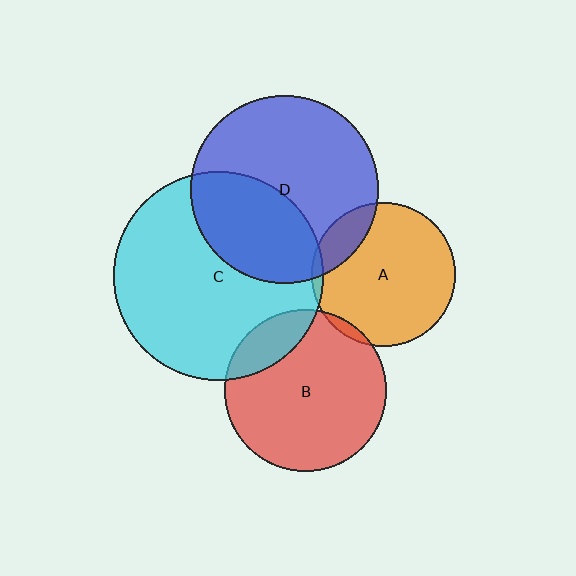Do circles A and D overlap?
Yes.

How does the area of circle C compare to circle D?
Approximately 1.2 times.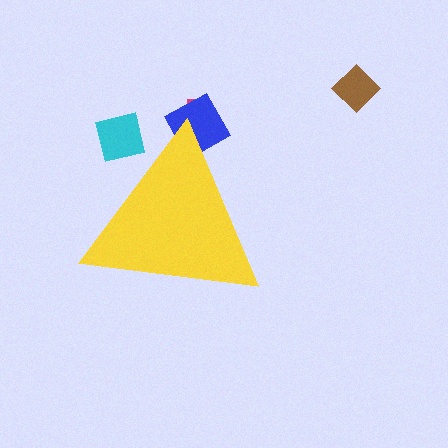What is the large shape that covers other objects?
A yellow triangle.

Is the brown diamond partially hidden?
No, the brown diamond is fully visible.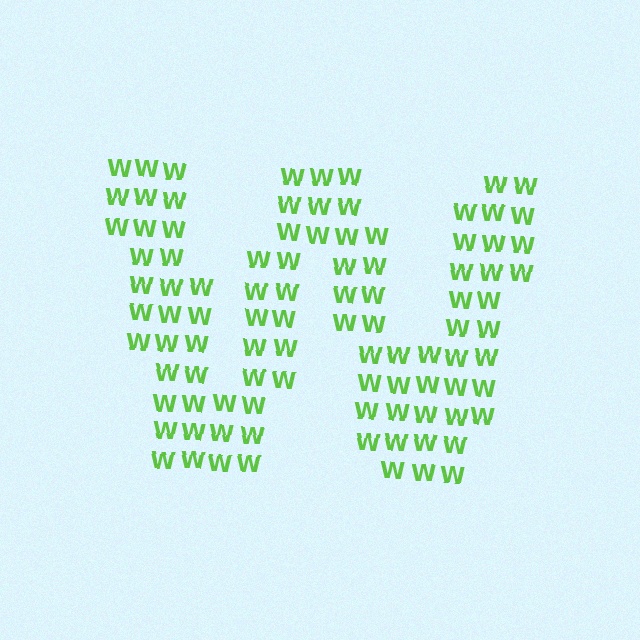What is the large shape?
The large shape is the letter W.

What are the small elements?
The small elements are letter W's.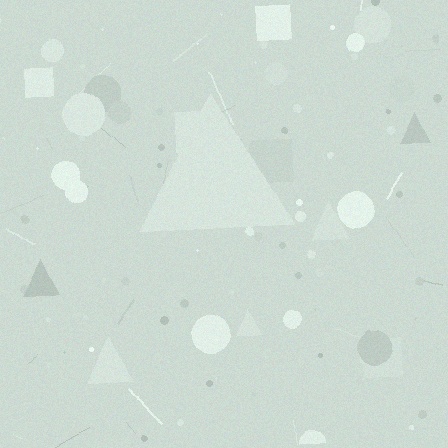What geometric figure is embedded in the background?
A triangle is embedded in the background.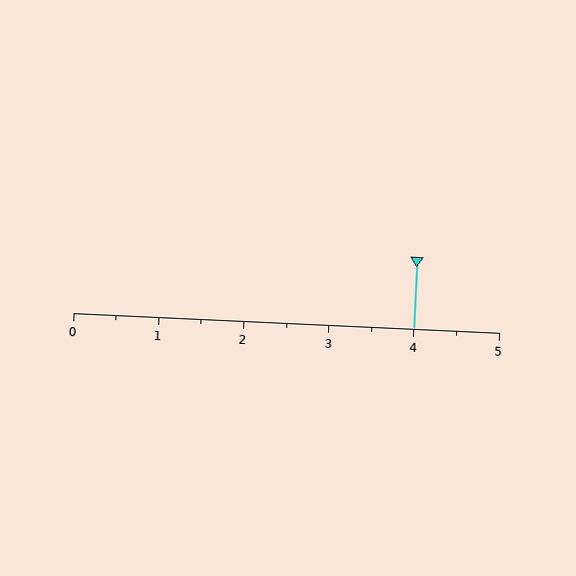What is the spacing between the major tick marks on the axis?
The major ticks are spaced 1 apart.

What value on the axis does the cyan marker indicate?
The marker indicates approximately 4.